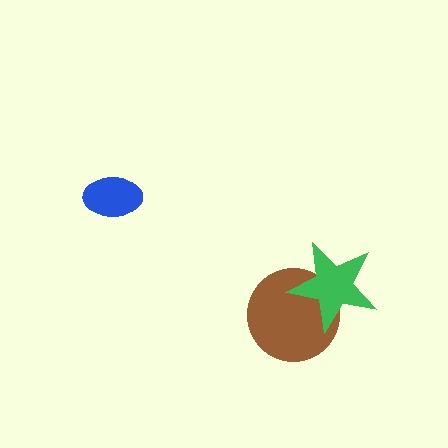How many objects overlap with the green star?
1 object overlaps with the green star.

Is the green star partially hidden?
No, no other shape covers it.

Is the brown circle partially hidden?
Yes, it is partially covered by another shape.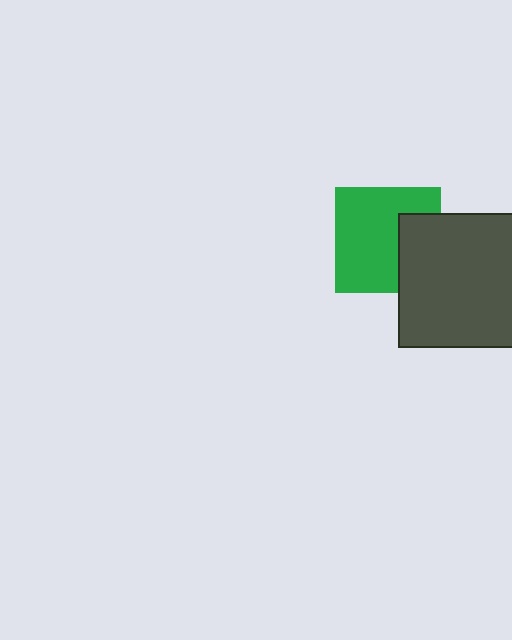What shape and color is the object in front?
The object in front is a dark gray square.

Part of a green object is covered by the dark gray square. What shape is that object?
It is a square.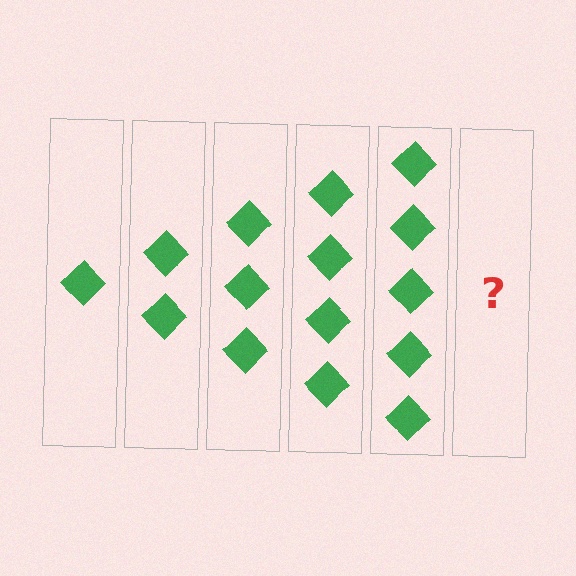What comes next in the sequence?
The next element should be 6 diamonds.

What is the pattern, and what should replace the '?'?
The pattern is that each step adds one more diamond. The '?' should be 6 diamonds.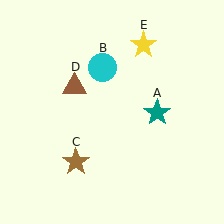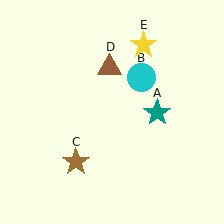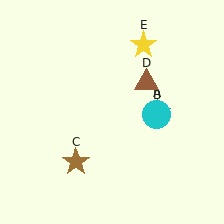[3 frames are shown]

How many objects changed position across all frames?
2 objects changed position: cyan circle (object B), brown triangle (object D).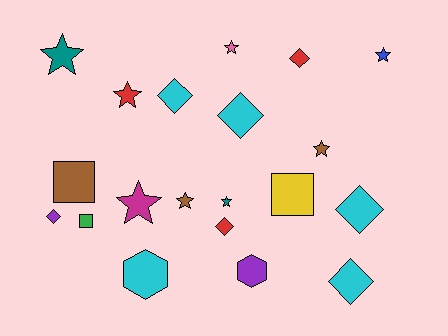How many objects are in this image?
There are 20 objects.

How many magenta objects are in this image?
There is 1 magenta object.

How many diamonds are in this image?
There are 7 diamonds.